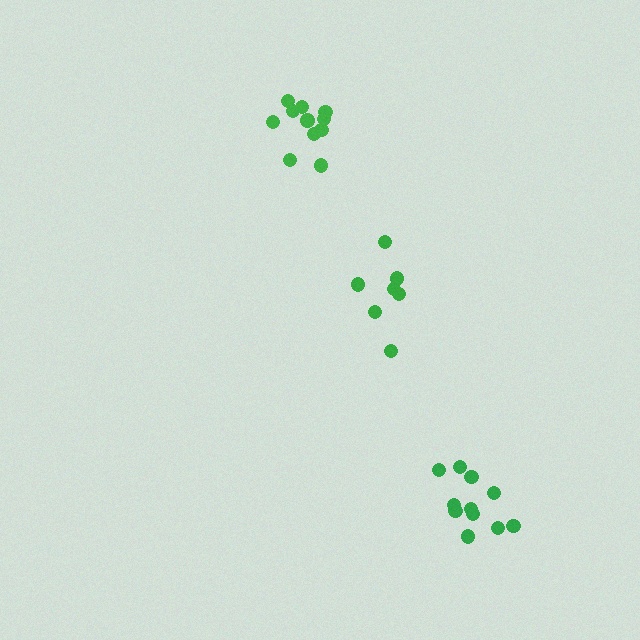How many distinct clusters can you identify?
There are 3 distinct clusters.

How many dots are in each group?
Group 1: 7 dots, Group 2: 11 dots, Group 3: 11 dots (29 total).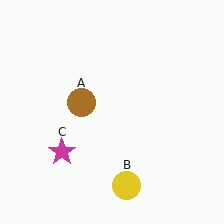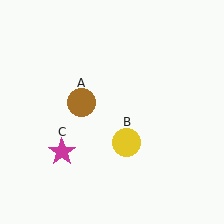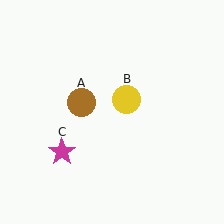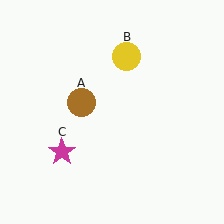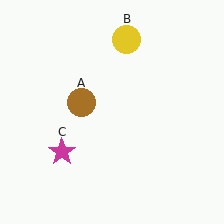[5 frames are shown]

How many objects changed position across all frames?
1 object changed position: yellow circle (object B).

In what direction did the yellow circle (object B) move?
The yellow circle (object B) moved up.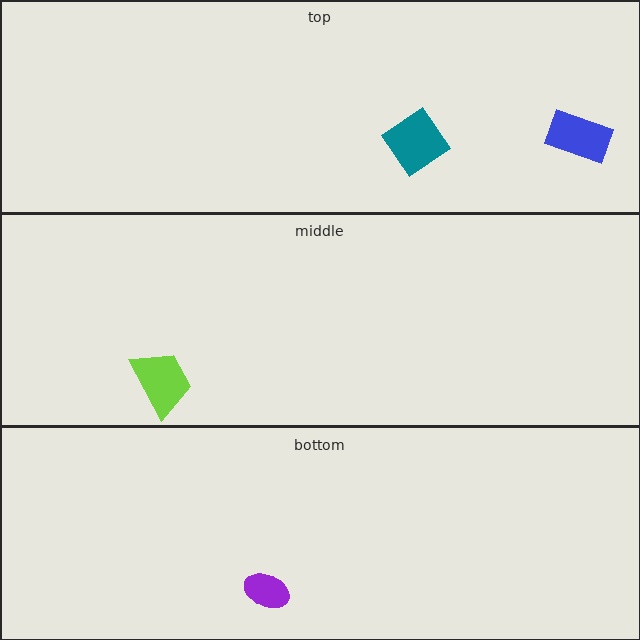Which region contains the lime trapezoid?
The middle region.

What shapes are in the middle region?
The lime trapezoid.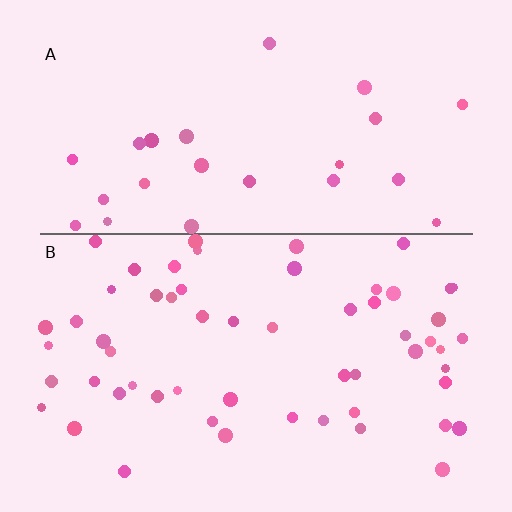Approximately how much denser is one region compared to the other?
Approximately 2.4× — region B over region A.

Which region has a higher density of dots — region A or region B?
B (the bottom).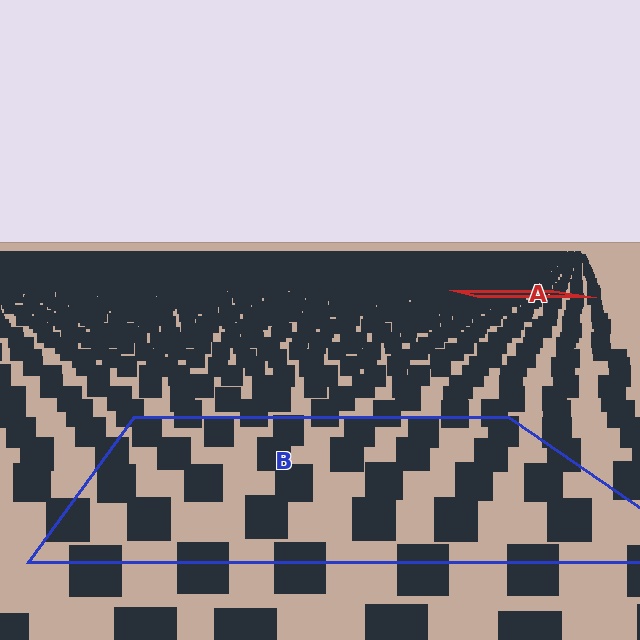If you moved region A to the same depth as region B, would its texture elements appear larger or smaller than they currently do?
They would appear larger. At a closer depth, the same texture elements are projected at a bigger on-screen size.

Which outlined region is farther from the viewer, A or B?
Region A is farther from the viewer — the texture elements inside it appear smaller and more densely packed.